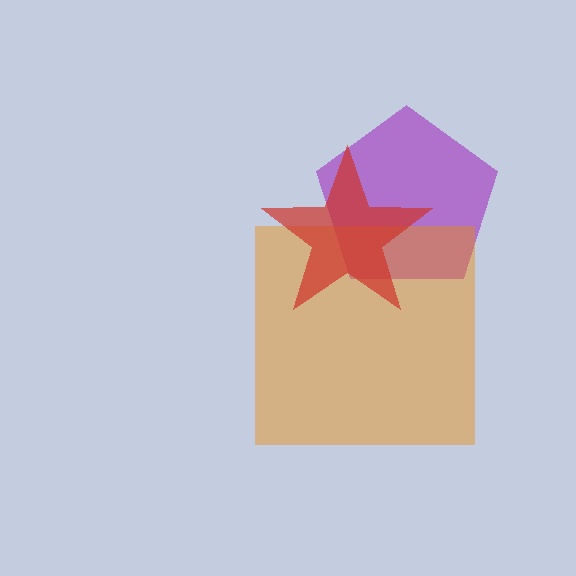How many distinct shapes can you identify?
There are 3 distinct shapes: a purple pentagon, an orange square, a red star.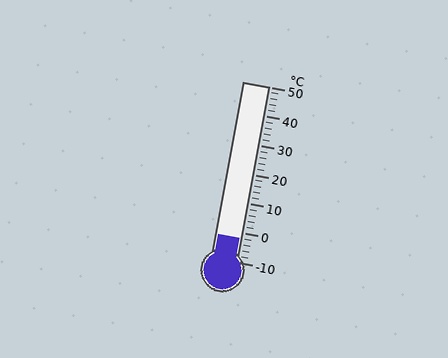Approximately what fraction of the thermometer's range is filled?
The thermometer is filled to approximately 15% of its range.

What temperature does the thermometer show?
The thermometer shows approximately -2°C.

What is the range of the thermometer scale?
The thermometer scale ranges from -10°C to 50°C.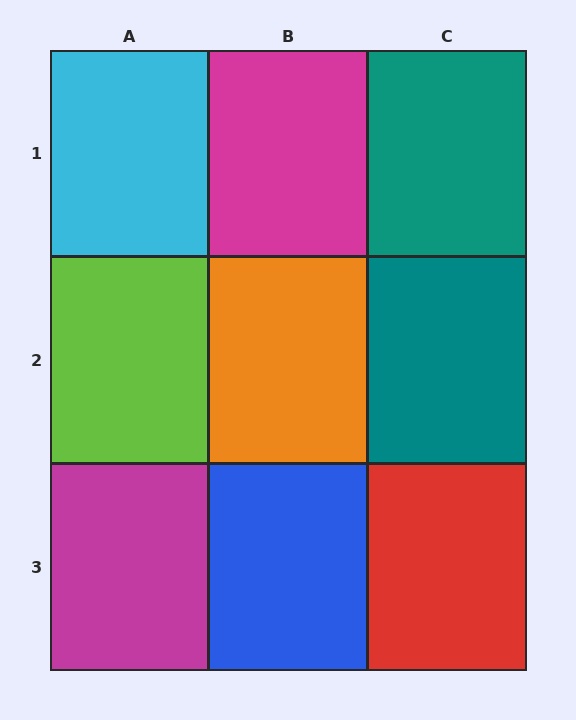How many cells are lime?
1 cell is lime.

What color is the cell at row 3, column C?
Red.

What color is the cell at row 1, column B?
Magenta.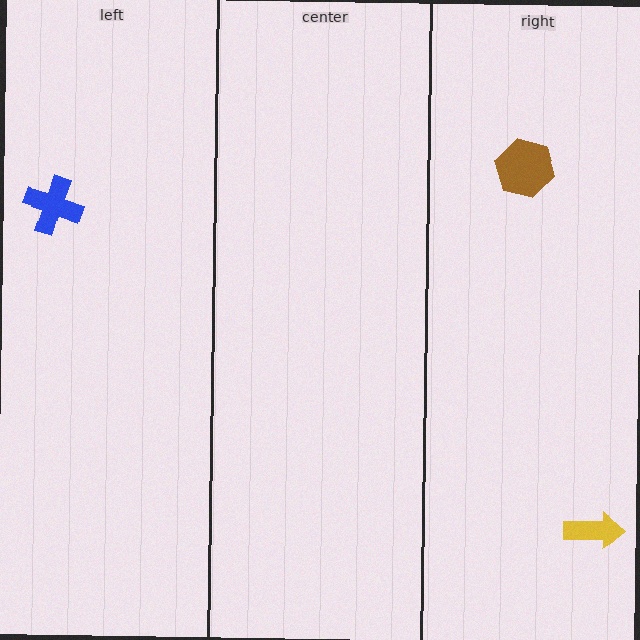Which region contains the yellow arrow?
The right region.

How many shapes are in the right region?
2.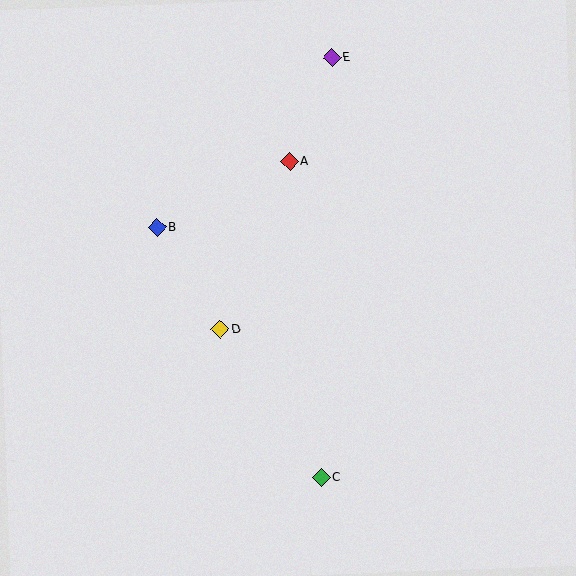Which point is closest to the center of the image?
Point D at (220, 329) is closest to the center.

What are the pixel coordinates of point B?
Point B is at (157, 227).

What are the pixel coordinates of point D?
Point D is at (220, 329).